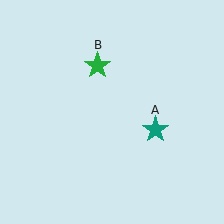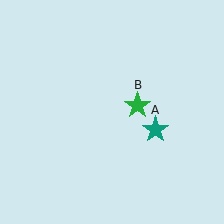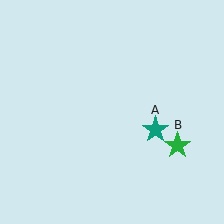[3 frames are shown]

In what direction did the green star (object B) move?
The green star (object B) moved down and to the right.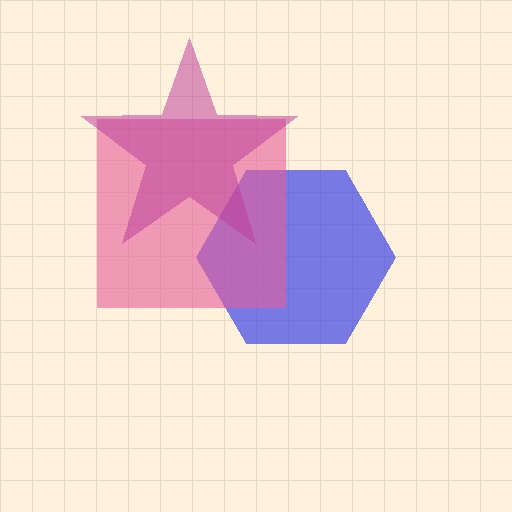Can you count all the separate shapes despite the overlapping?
Yes, there are 3 separate shapes.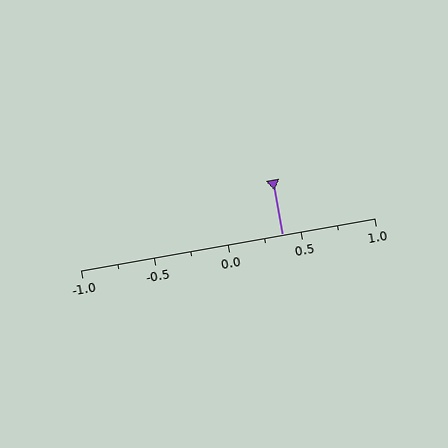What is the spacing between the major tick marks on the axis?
The major ticks are spaced 0.5 apart.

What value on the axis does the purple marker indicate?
The marker indicates approximately 0.38.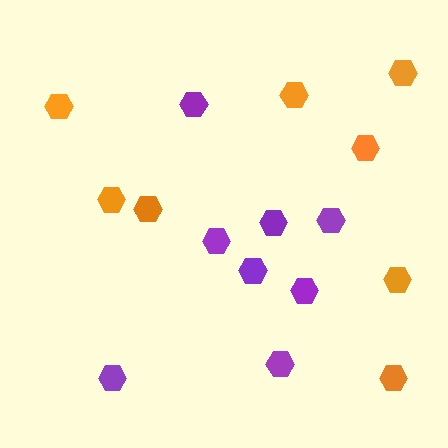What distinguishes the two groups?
There are 2 groups: one group of purple hexagons (8) and one group of orange hexagons (8).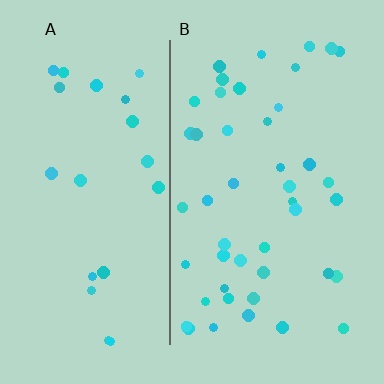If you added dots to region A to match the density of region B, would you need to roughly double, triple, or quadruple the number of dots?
Approximately double.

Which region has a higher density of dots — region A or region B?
B (the right).